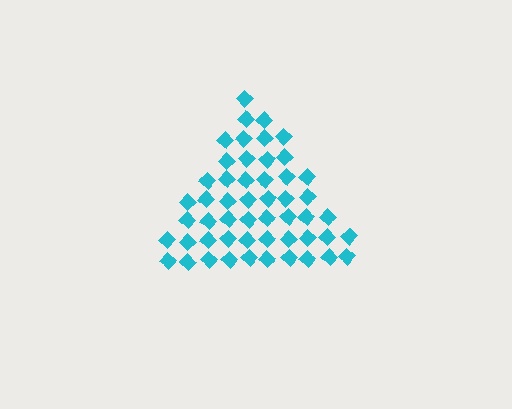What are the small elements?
The small elements are diamonds.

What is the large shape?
The large shape is a triangle.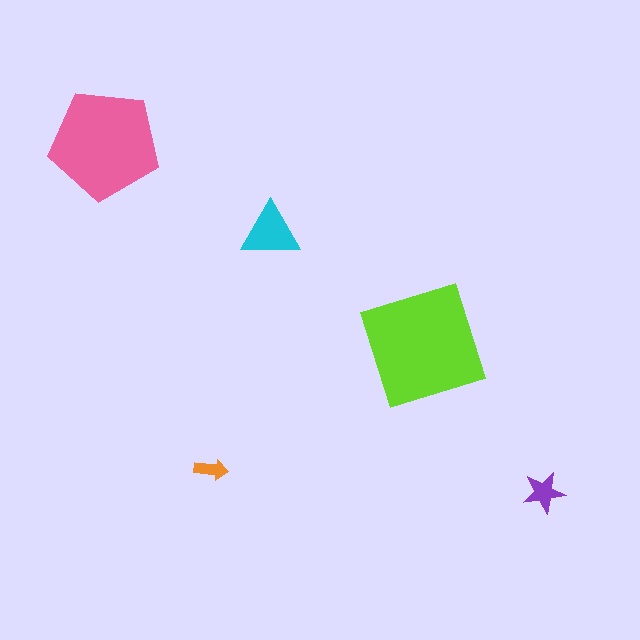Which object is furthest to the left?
The pink pentagon is leftmost.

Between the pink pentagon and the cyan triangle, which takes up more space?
The pink pentagon.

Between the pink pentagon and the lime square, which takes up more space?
The lime square.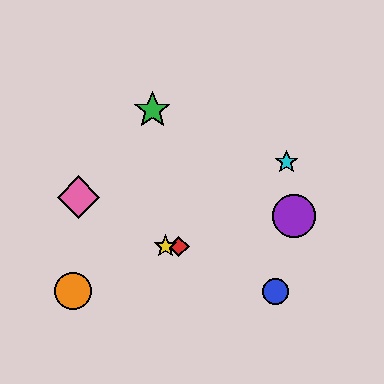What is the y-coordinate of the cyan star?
The cyan star is at y≈162.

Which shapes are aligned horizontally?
The red diamond, the yellow star are aligned horizontally.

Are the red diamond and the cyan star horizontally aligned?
No, the red diamond is at y≈246 and the cyan star is at y≈162.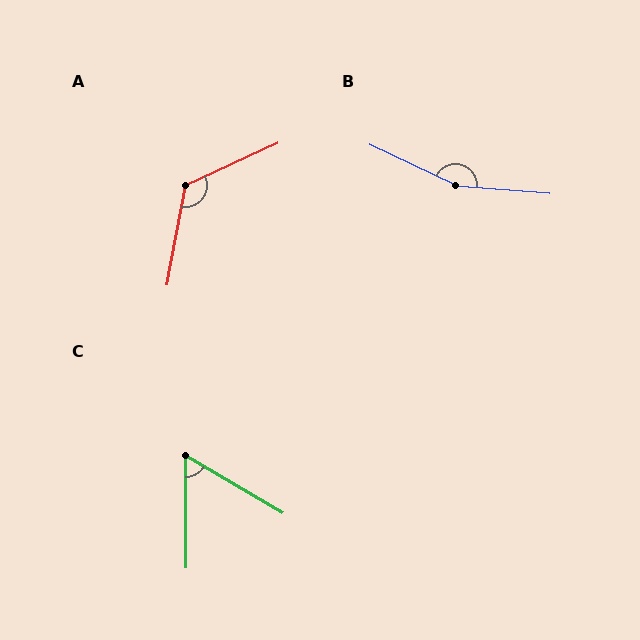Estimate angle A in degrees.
Approximately 126 degrees.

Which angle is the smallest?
C, at approximately 59 degrees.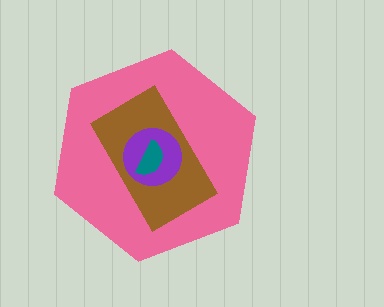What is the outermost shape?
The pink hexagon.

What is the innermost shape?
The teal semicircle.